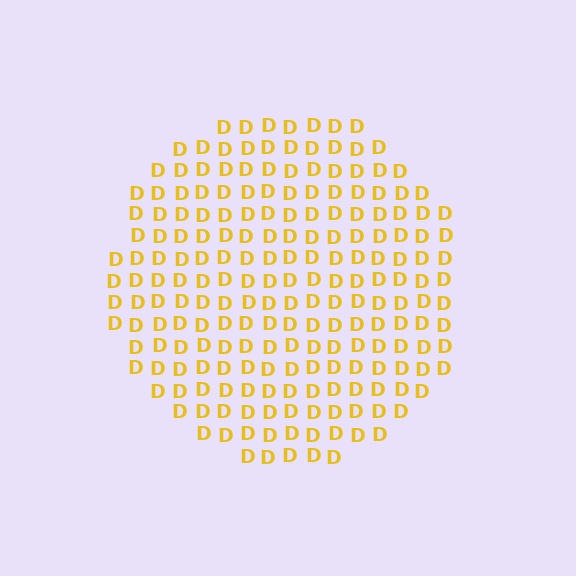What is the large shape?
The large shape is a circle.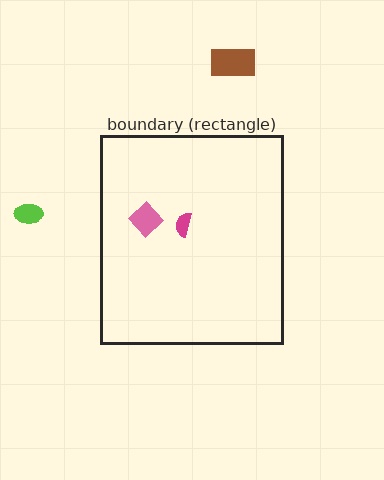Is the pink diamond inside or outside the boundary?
Inside.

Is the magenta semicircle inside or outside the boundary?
Inside.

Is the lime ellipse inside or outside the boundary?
Outside.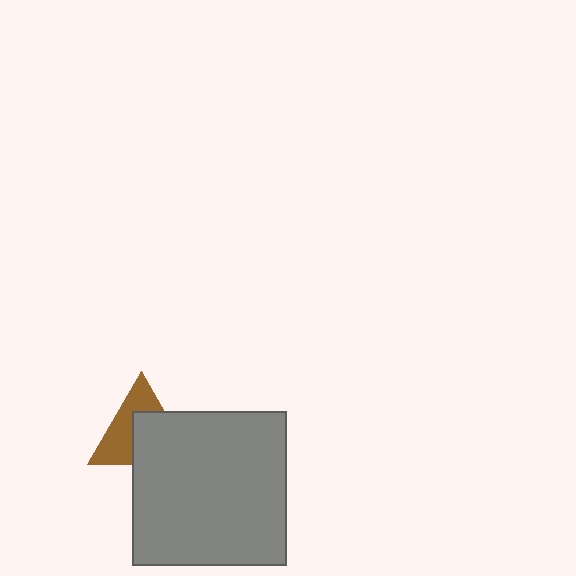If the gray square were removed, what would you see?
You would see the complete brown triangle.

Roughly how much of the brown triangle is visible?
About half of it is visible (roughly 49%).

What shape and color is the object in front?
The object in front is a gray square.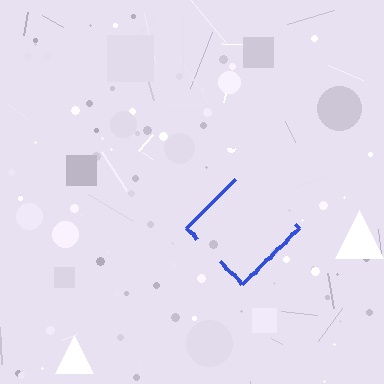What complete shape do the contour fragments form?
The contour fragments form a diamond.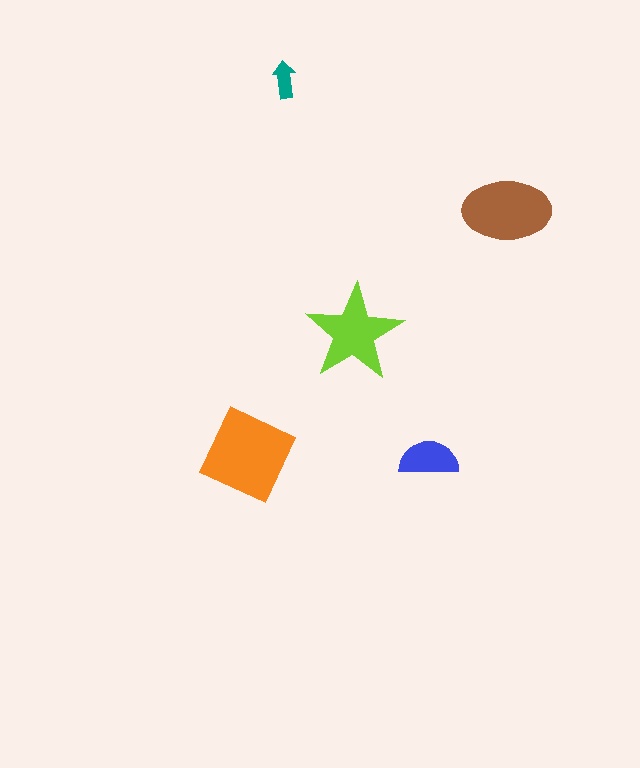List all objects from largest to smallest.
The orange square, the brown ellipse, the lime star, the blue semicircle, the teal arrow.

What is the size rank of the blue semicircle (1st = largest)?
4th.